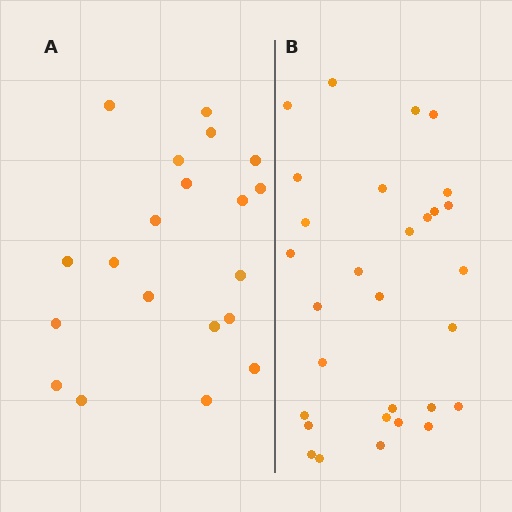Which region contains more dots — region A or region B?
Region B (the right region) has more dots.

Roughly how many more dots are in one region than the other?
Region B has roughly 10 or so more dots than region A.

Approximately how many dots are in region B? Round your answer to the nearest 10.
About 30 dots.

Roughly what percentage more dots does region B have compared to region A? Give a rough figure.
About 50% more.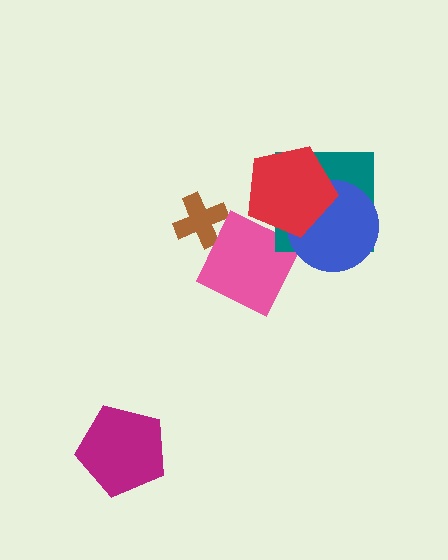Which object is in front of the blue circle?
The red pentagon is in front of the blue circle.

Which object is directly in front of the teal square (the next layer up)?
The blue circle is directly in front of the teal square.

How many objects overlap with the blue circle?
2 objects overlap with the blue circle.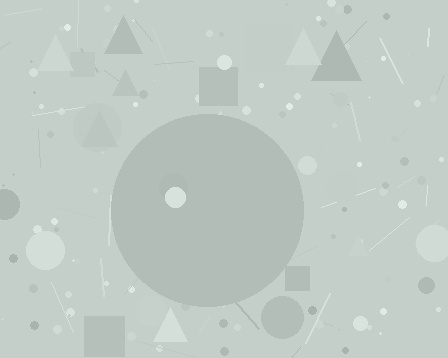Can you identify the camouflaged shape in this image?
The camouflaged shape is a circle.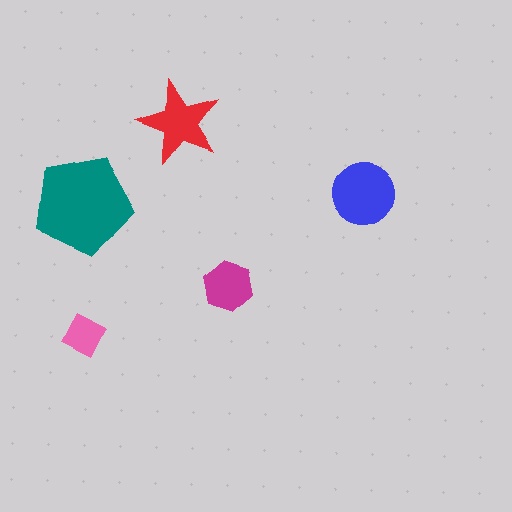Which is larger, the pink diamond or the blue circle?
The blue circle.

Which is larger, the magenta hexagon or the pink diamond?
The magenta hexagon.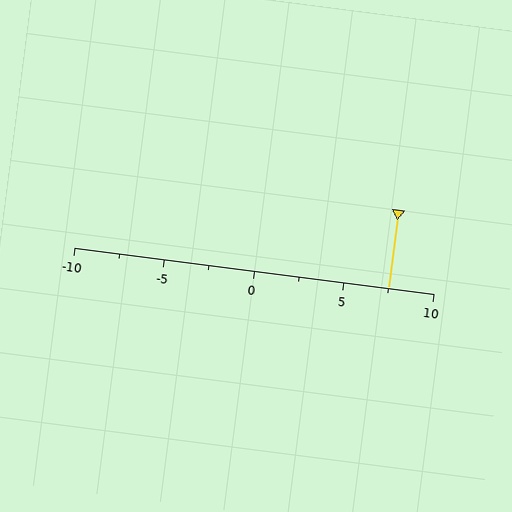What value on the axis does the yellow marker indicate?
The marker indicates approximately 7.5.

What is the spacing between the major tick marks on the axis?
The major ticks are spaced 5 apart.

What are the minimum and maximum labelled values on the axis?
The axis runs from -10 to 10.